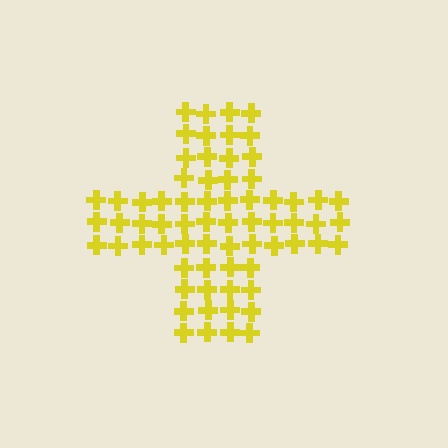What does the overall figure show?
The overall figure shows a cross.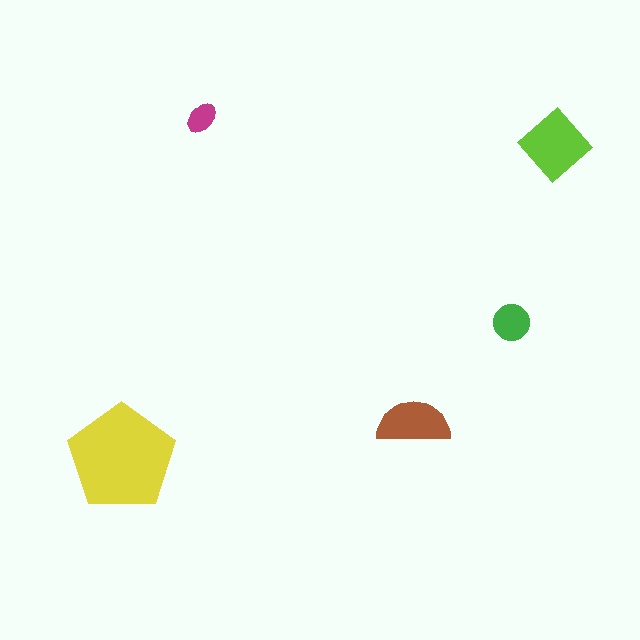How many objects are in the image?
There are 5 objects in the image.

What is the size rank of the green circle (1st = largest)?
4th.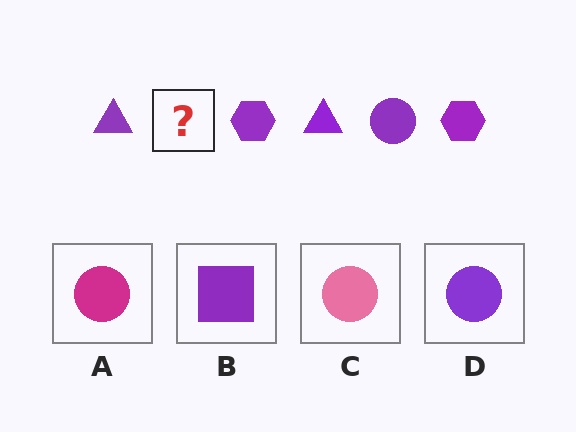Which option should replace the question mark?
Option D.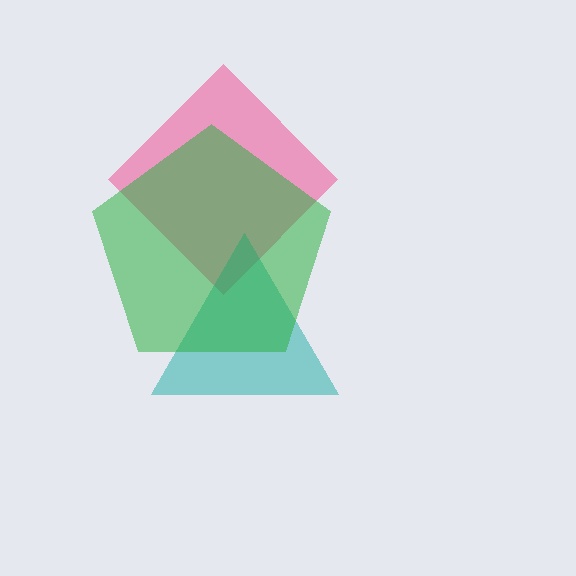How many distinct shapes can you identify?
There are 3 distinct shapes: a pink diamond, a teal triangle, a green pentagon.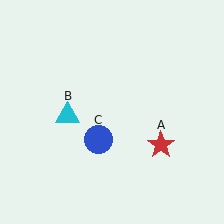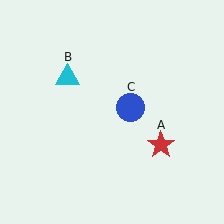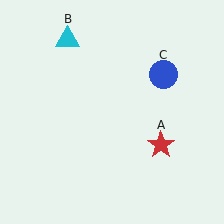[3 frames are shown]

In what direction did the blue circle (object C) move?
The blue circle (object C) moved up and to the right.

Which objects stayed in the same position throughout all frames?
Red star (object A) remained stationary.